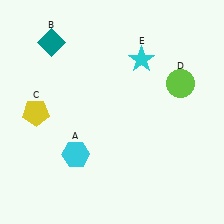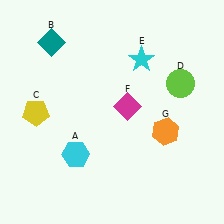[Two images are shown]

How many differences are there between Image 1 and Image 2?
There are 2 differences between the two images.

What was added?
A magenta diamond (F), an orange hexagon (G) were added in Image 2.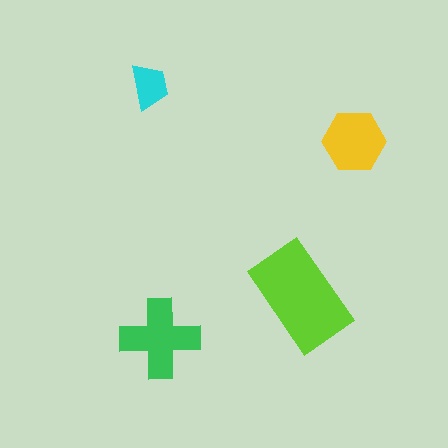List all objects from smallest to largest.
The cyan trapezoid, the yellow hexagon, the green cross, the lime rectangle.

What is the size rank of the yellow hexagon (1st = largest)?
3rd.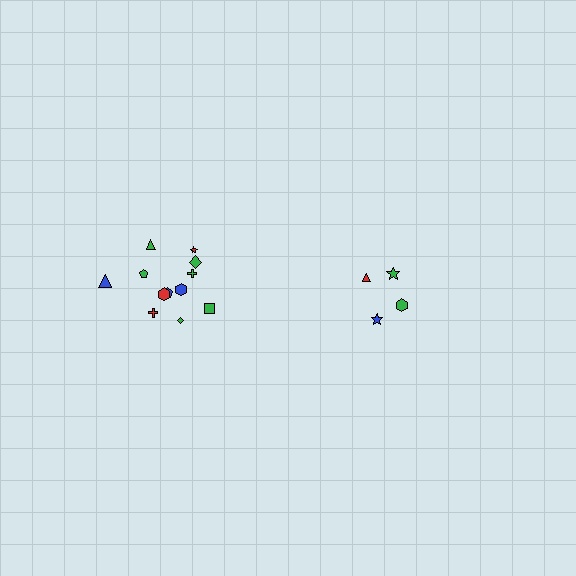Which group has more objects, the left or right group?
The left group.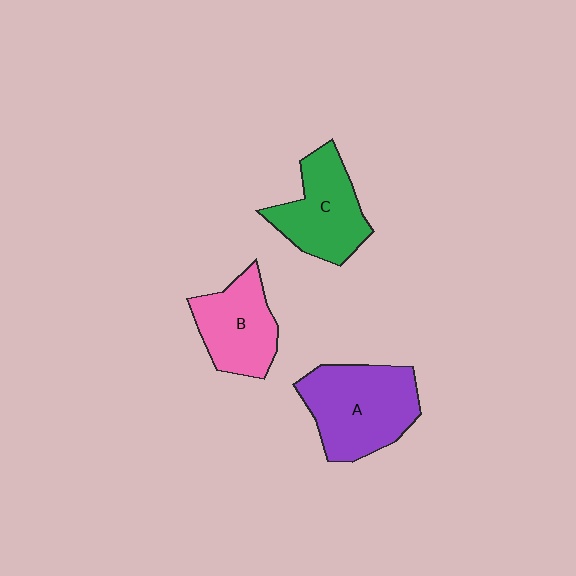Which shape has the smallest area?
Shape B (pink).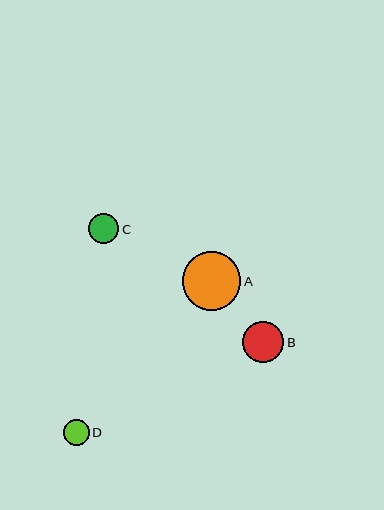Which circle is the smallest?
Circle D is the smallest with a size of approximately 26 pixels.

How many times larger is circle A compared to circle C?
Circle A is approximately 1.9 times the size of circle C.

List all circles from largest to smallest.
From largest to smallest: A, B, C, D.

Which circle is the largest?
Circle A is the largest with a size of approximately 59 pixels.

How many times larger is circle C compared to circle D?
Circle C is approximately 1.2 times the size of circle D.